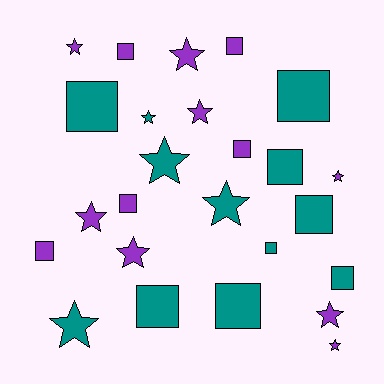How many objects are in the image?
There are 25 objects.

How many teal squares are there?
There are 8 teal squares.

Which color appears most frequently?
Purple, with 13 objects.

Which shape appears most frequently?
Square, with 13 objects.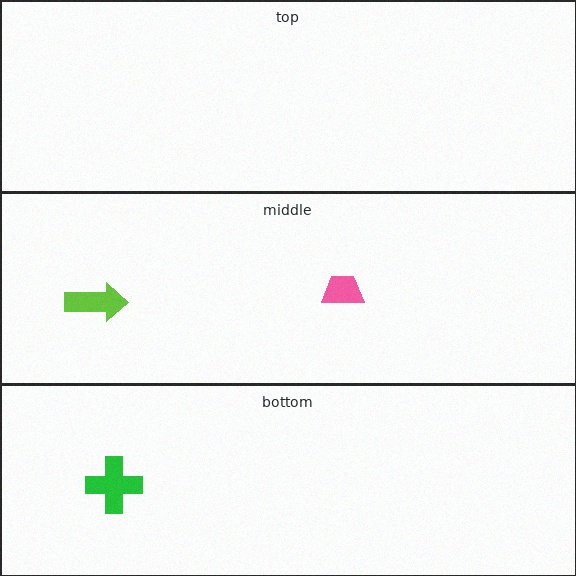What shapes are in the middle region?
The pink trapezoid, the lime arrow.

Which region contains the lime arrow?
The middle region.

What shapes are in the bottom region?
The green cross.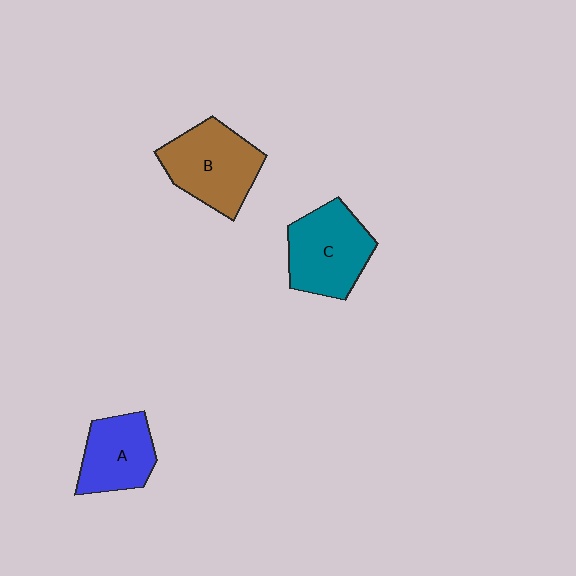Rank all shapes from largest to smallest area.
From largest to smallest: B (brown), C (teal), A (blue).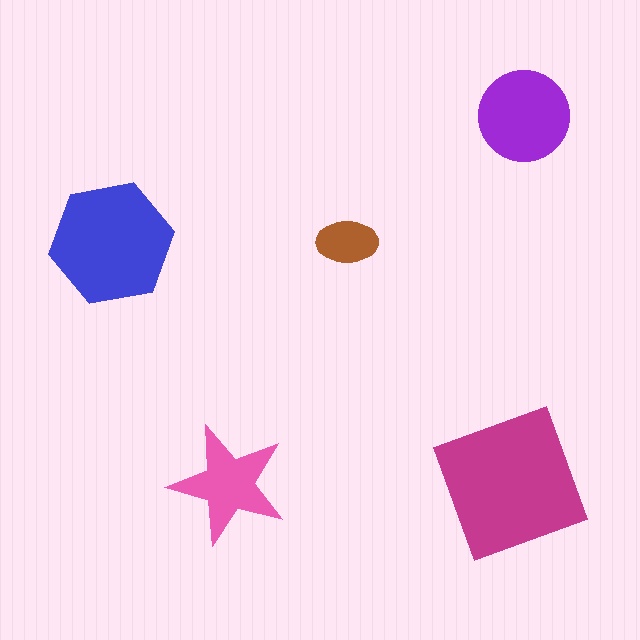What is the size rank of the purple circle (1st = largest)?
3rd.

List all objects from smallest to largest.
The brown ellipse, the pink star, the purple circle, the blue hexagon, the magenta square.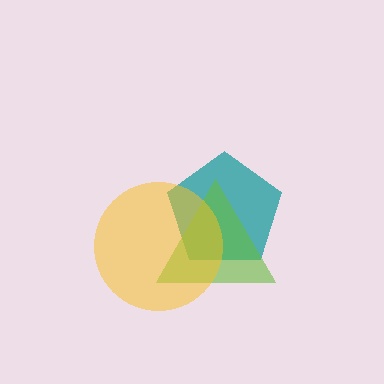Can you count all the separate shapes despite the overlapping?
Yes, there are 3 separate shapes.